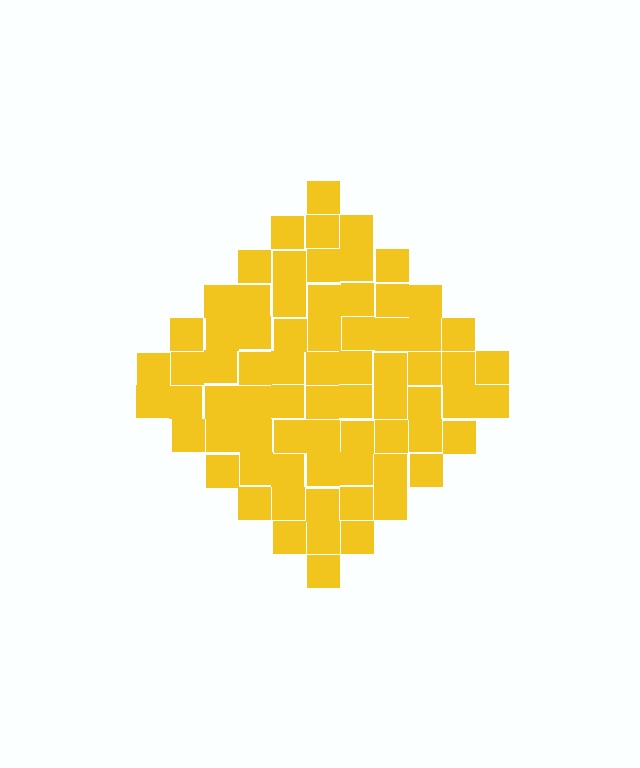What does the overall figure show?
The overall figure shows a diamond.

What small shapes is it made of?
It is made of small squares.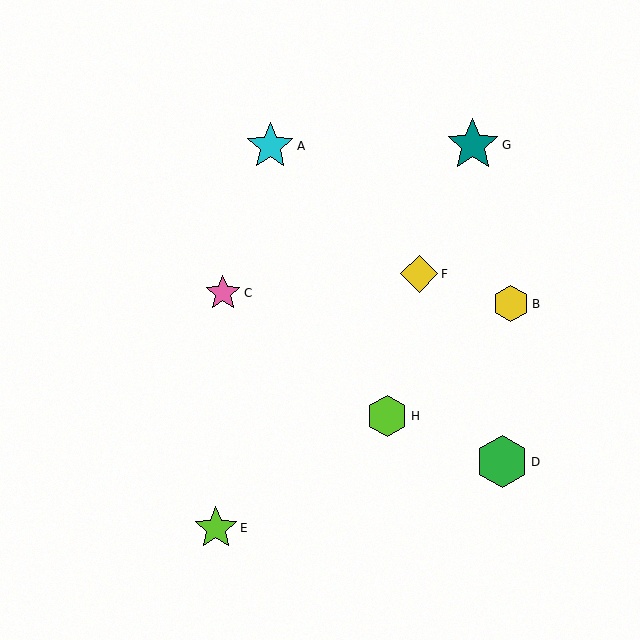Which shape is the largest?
The teal star (labeled G) is the largest.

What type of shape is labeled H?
Shape H is a lime hexagon.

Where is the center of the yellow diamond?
The center of the yellow diamond is at (419, 274).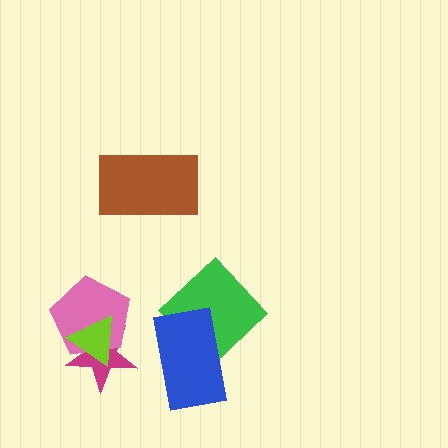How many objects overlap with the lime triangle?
2 objects overlap with the lime triangle.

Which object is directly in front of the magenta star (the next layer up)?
The pink pentagon is directly in front of the magenta star.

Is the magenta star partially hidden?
Yes, it is partially covered by another shape.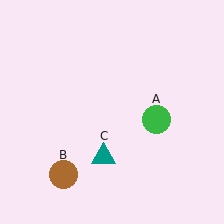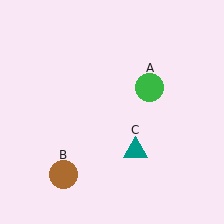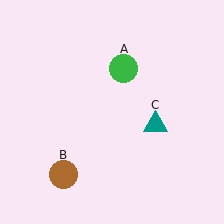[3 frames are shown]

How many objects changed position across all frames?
2 objects changed position: green circle (object A), teal triangle (object C).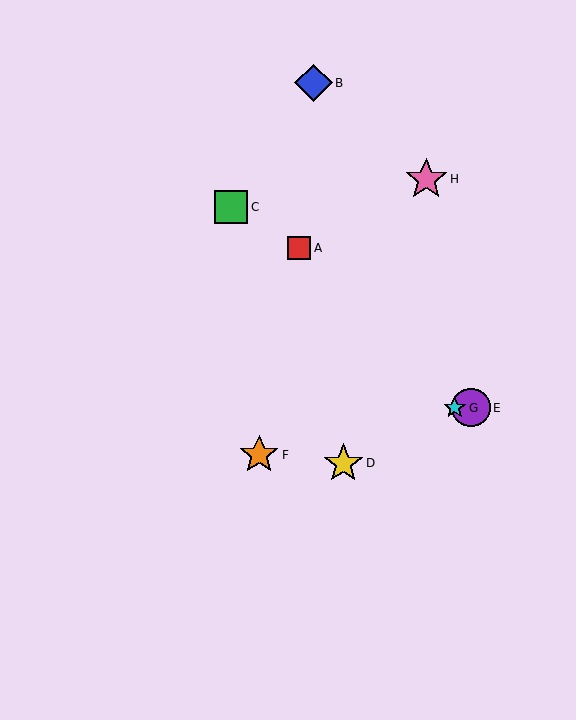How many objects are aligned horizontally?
2 objects (E, G) are aligned horizontally.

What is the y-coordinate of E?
Object E is at y≈408.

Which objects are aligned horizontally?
Objects E, G are aligned horizontally.